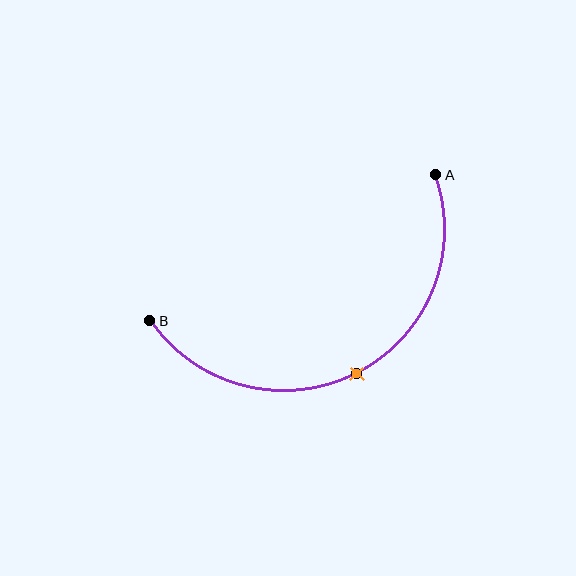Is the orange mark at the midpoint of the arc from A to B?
Yes. The orange mark lies on the arc at equal arc-length from both A and B — it is the arc midpoint.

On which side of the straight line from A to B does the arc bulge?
The arc bulges below the straight line connecting A and B.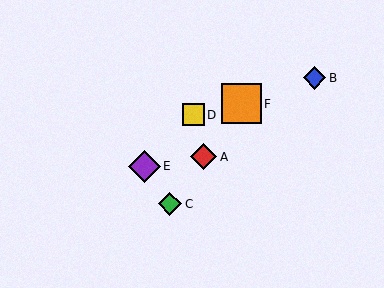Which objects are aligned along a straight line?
Objects A, C, F are aligned along a straight line.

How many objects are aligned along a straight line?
3 objects (A, C, F) are aligned along a straight line.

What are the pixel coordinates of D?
Object D is at (193, 115).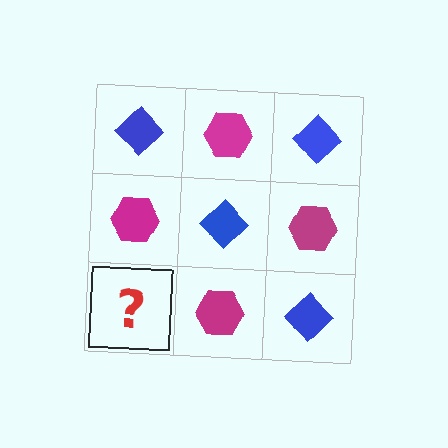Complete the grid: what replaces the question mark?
The question mark should be replaced with a blue diamond.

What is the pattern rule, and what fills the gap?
The rule is that it alternates blue diamond and magenta hexagon in a checkerboard pattern. The gap should be filled with a blue diamond.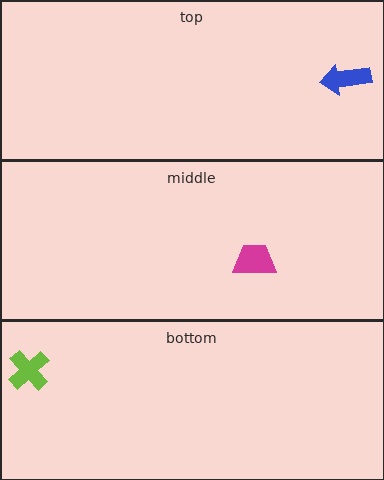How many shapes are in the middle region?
1.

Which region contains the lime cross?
The bottom region.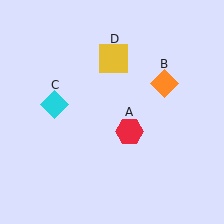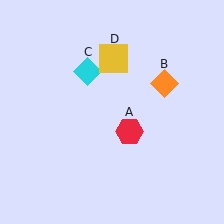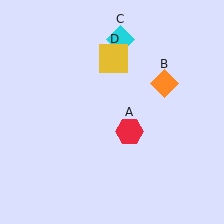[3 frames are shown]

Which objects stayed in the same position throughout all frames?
Red hexagon (object A) and orange diamond (object B) and yellow square (object D) remained stationary.